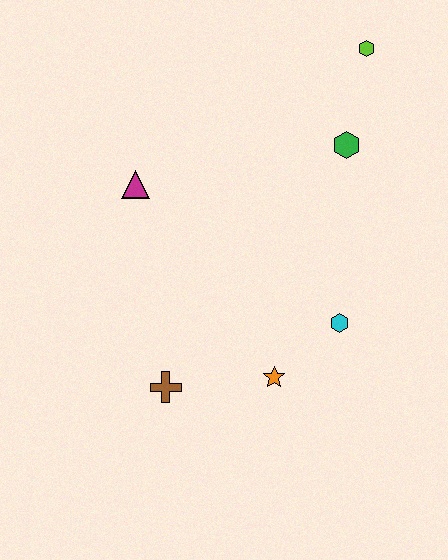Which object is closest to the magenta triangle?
The brown cross is closest to the magenta triangle.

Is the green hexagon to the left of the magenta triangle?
No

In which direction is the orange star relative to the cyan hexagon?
The orange star is to the left of the cyan hexagon.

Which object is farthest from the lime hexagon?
The brown cross is farthest from the lime hexagon.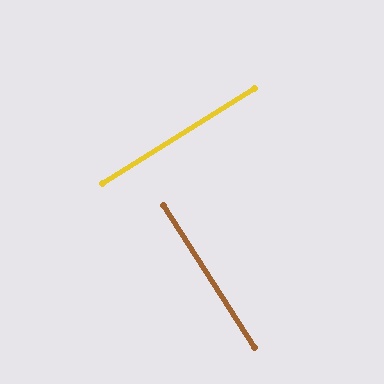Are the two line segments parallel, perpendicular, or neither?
Perpendicular — they meet at approximately 90°.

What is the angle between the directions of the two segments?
Approximately 90 degrees.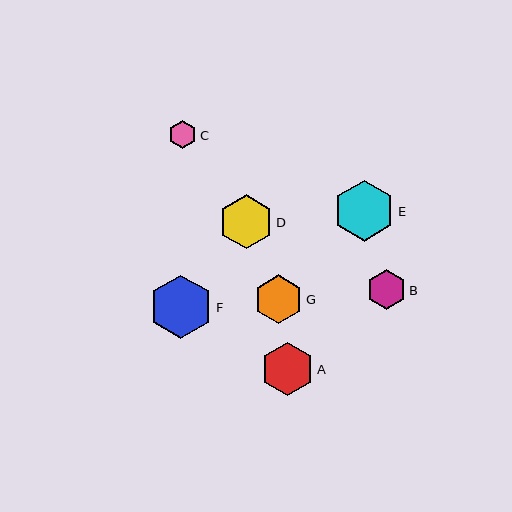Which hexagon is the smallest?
Hexagon C is the smallest with a size of approximately 27 pixels.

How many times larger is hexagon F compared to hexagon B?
Hexagon F is approximately 1.6 times the size of hexagon B.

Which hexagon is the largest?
Hexagon F is the largest with a size of approximately 64 pixels.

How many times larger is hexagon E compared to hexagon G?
Hexagon E is approximately 1.2 times the size of hexagon G.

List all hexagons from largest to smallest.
From largest to smallest: F, E, D, A, G, B, C.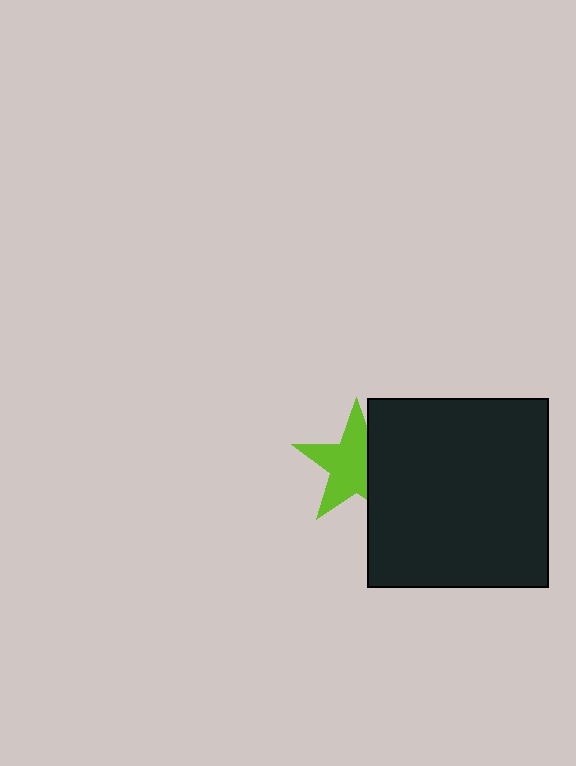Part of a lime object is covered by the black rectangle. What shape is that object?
It is a star.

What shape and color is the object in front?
The object in front is a black rectangle.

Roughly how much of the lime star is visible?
Most of it is visible (roughly 67%).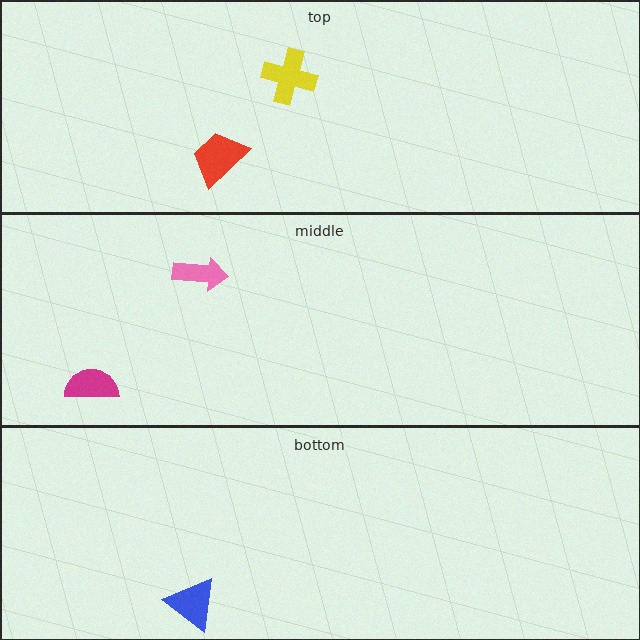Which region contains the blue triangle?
The bottom region.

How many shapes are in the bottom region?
1.